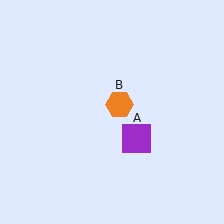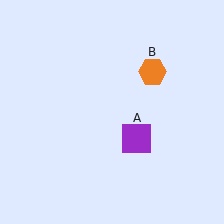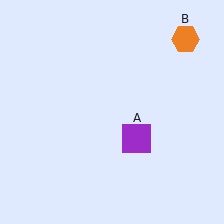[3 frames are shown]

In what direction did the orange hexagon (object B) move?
The orange hexagon (object B) moved up and to the right.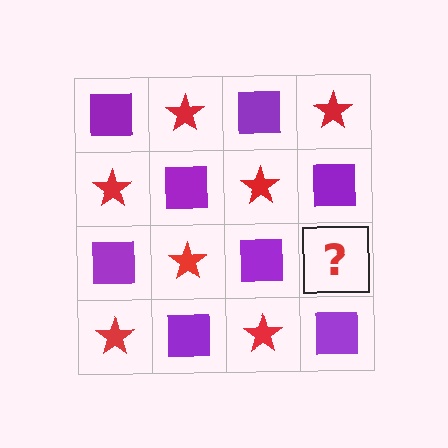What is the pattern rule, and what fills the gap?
The rule is that it alternates purple square and red star in a checkerboard pattern. The gap should be filled with a red star.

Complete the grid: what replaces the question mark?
The question mark should be replaced with a red star.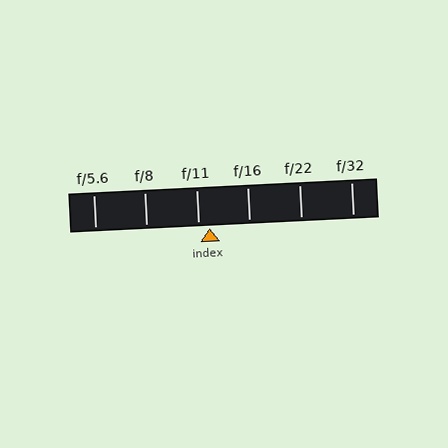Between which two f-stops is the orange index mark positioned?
The index mark is between f/11 and f/16.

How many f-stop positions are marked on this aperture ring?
There are 6 f-stop positions marked.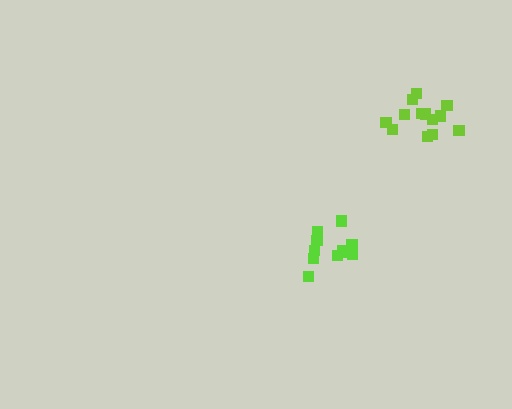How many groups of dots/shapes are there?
There are 2 groups.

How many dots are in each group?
Group 1: 14 dots, Group 2: 11 dots (25 total).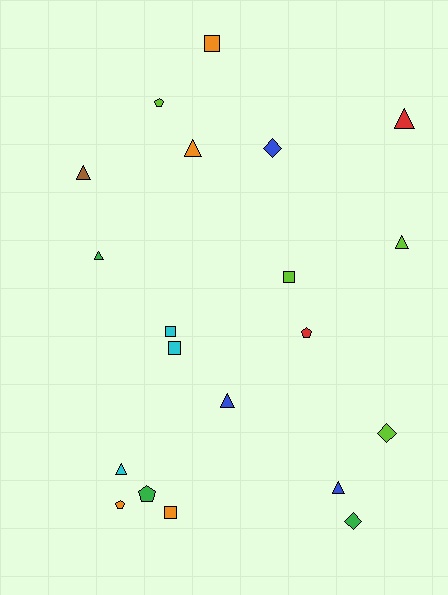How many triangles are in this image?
There are 8 triangles.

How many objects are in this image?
There are 20 objects.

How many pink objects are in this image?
There are no pink objects.